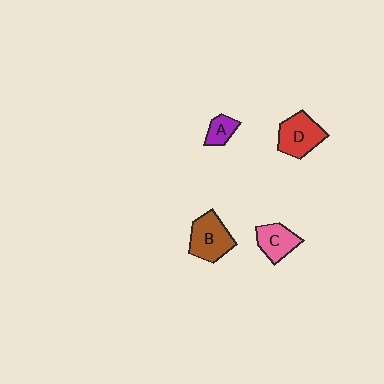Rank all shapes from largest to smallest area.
From largest to smallest: B (brown), D (red), C (pink), A (purple).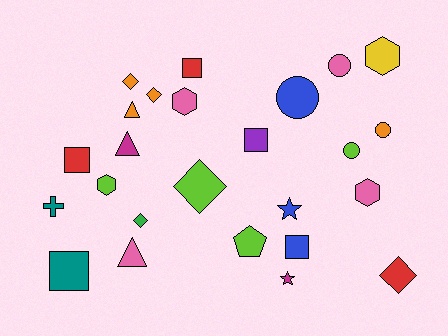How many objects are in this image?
There are 25 objects.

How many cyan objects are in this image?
There are no cyan objects.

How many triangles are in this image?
There are 3 triangles.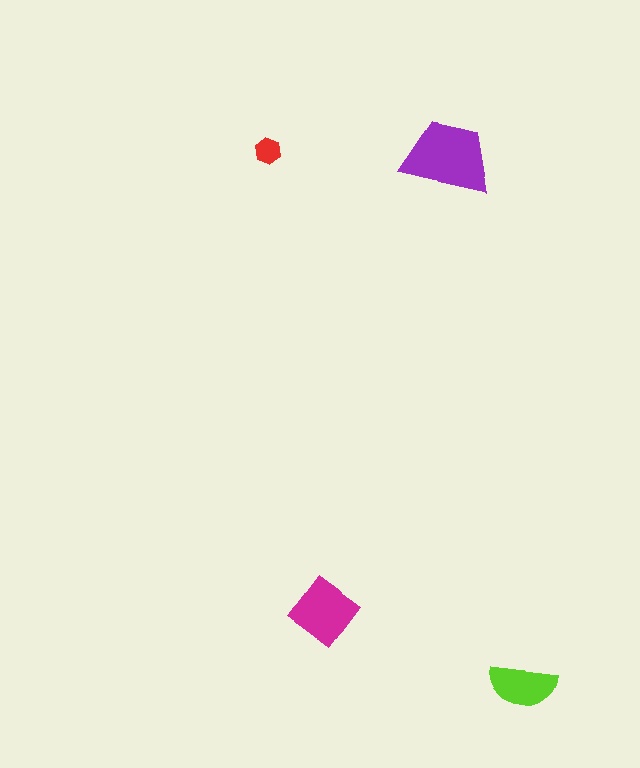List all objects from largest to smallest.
The purple trapezoid, the magenta diamond, the lime semicircle, the red hexagon.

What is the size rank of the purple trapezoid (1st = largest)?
1st.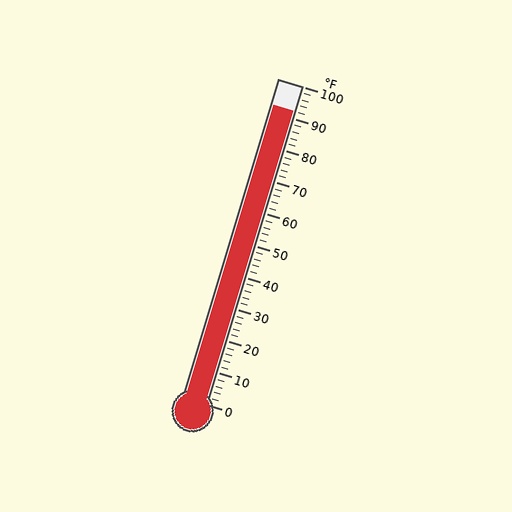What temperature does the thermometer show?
The thermometer shows approximately 92°F.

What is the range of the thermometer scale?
The thermometer scale ranges from 0°F to 100°F.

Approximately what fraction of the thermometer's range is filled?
The thermometer is filled to approximately 90% of its range.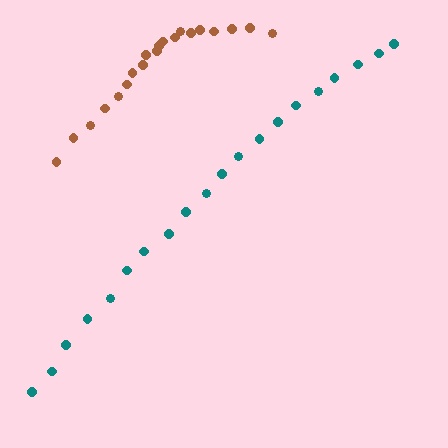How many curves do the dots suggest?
There are 2 distinct paths.